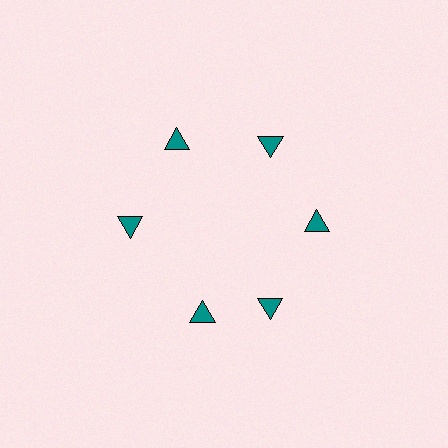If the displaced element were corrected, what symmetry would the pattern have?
It would have 6-fold rotational symmetry — the pattern would map onto itself every 60 degrees.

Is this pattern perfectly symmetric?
No. The 6 teal triangles are arranged in a ring, but one element near the 7 o'clock position is rotated out of alignment along the ring, breaking the 6-fold rotational symmetry.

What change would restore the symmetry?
The symmetry would be restored by rotating it back into even spacing with its neighbors so that all 6 triangles sit at equal angles and equal distance from the center.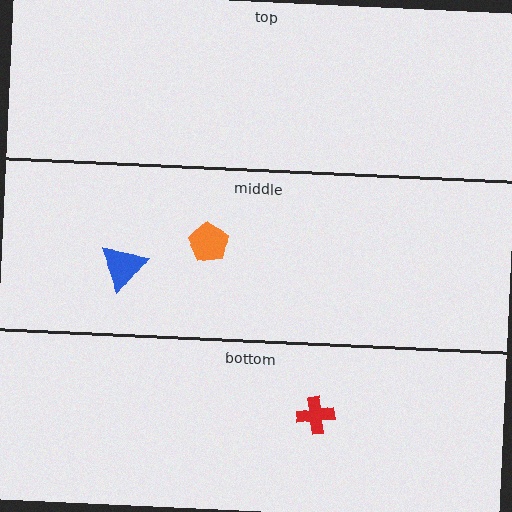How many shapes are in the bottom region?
1.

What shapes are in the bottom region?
The red cross.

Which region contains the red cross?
The bottom region.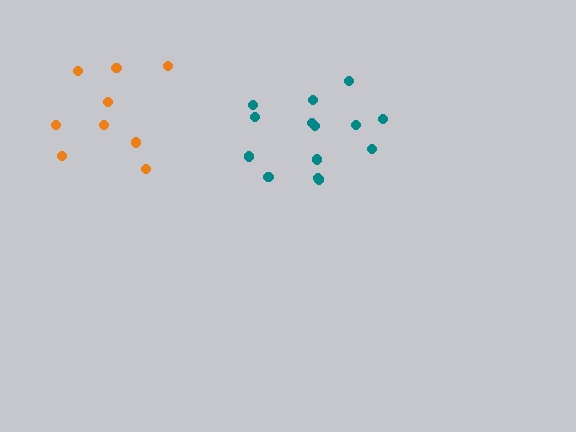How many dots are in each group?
Group 1: 9 dots, Group 2: 14 dots (23 total).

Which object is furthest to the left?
The orange cluster is leftmost.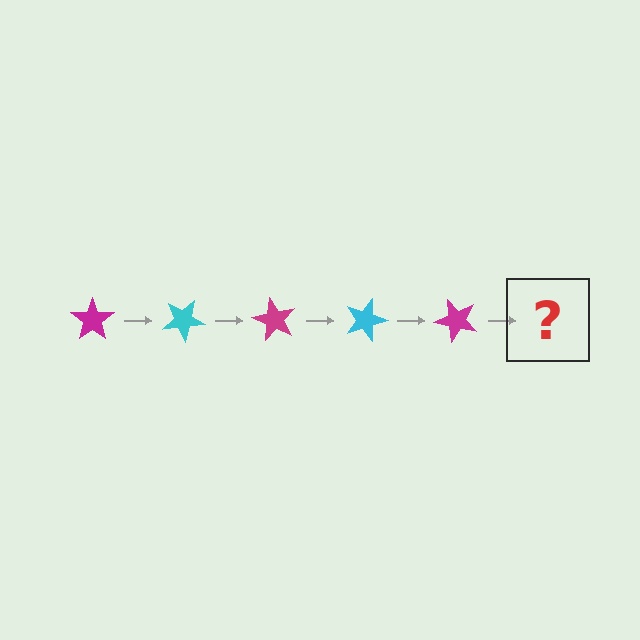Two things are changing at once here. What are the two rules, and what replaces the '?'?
The two rules are that it rotates 30 degrees each step and the color cycles through magenta and cyan. The '?' should be a cyan star, rotated 150 degrees from the start.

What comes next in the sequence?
The next element should be a cyan star, rotated 150 degrees from the start.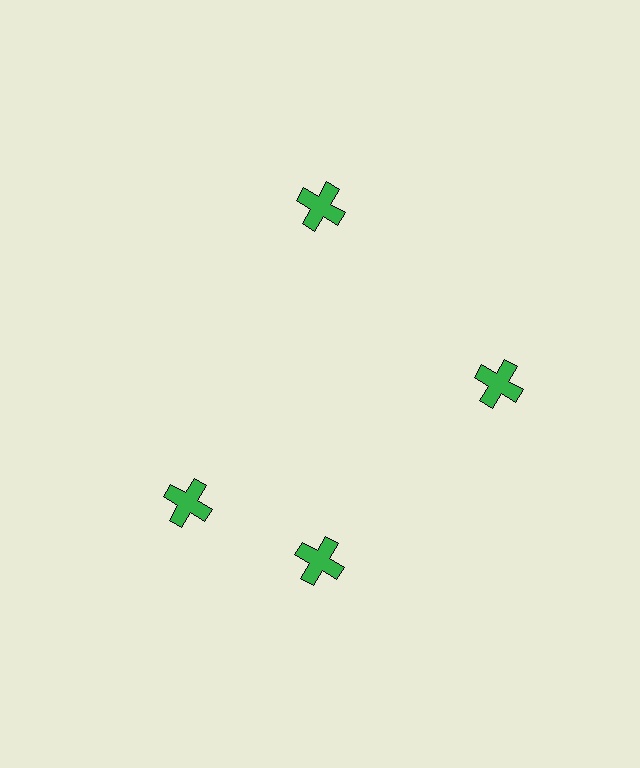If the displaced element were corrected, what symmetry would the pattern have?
It would have 4-fold rotational symmetry — the pattern would map onto itself every 90 degrees.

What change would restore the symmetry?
The symmetry would be restored by rotating it back into even spacing with its neighbors so that all 4 crosses sit at equal angles and equal distance from the center.